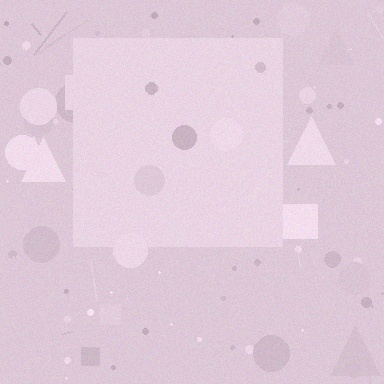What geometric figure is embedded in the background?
A square is embedded in the background.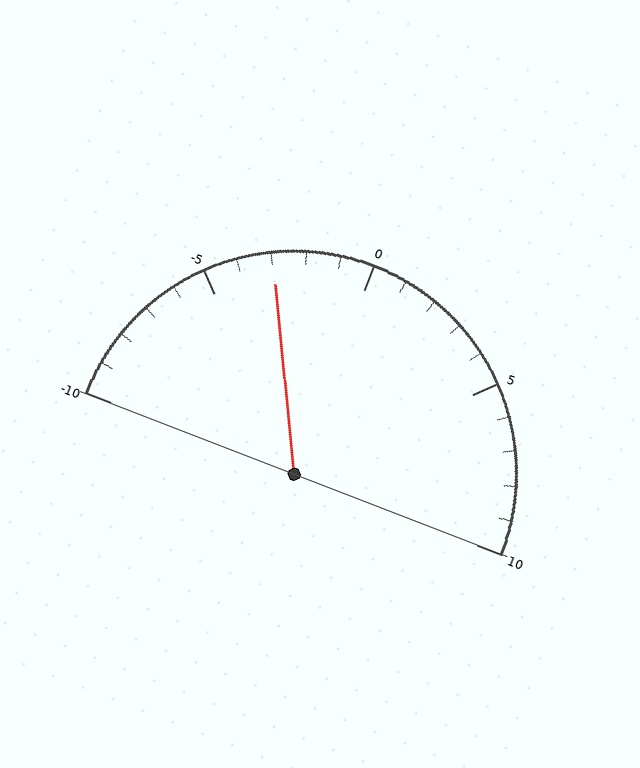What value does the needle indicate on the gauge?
The needle indicates approximately -3.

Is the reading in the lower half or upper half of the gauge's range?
The reading is in the lower half of the range (-10 to 10).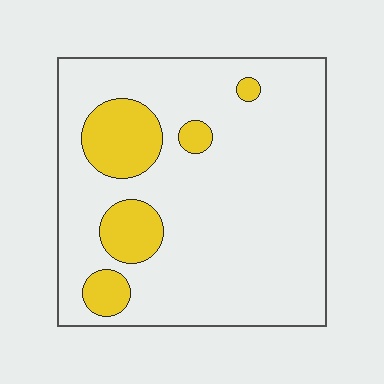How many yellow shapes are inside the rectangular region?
5.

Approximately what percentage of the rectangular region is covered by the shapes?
Approximately 15%.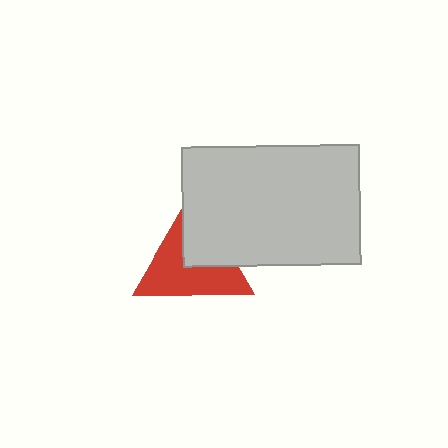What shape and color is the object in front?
The object in front is a light gray rectangle.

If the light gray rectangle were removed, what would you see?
You would see the complete red triangle.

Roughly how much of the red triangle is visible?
About half of it is visible (roughly 61%).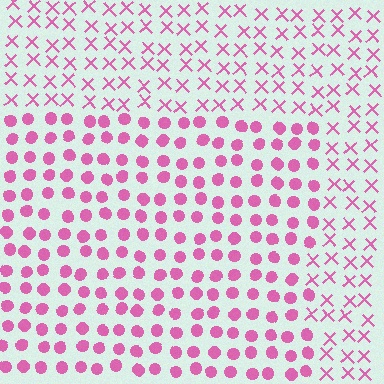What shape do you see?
I see a rectangle.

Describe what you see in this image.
The image is filled with small pink elements arranged in a uniform grid. A rectangle-shaped region contains circles, while the surrounding area contains X marks. The boundary is defined purely by the change in element shape.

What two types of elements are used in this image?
The image uses circles inside the rectangle region and X marks outside it.